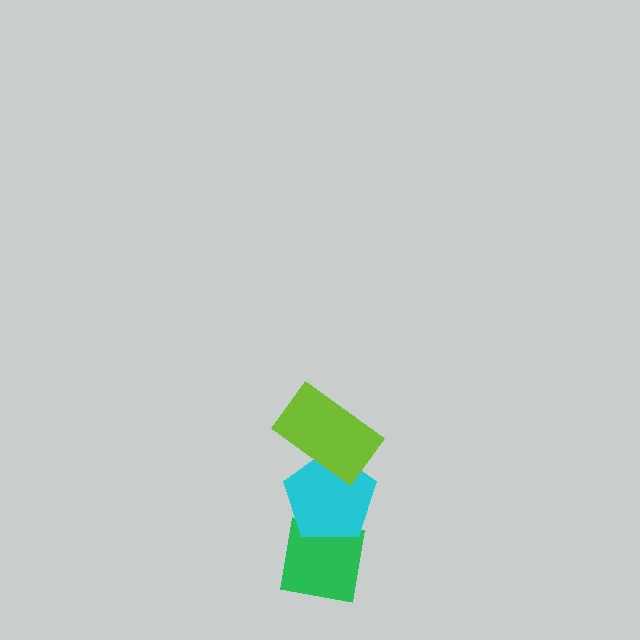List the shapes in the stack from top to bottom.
From top to bottom: the lime rectangle, the cyan pentagon, the green square.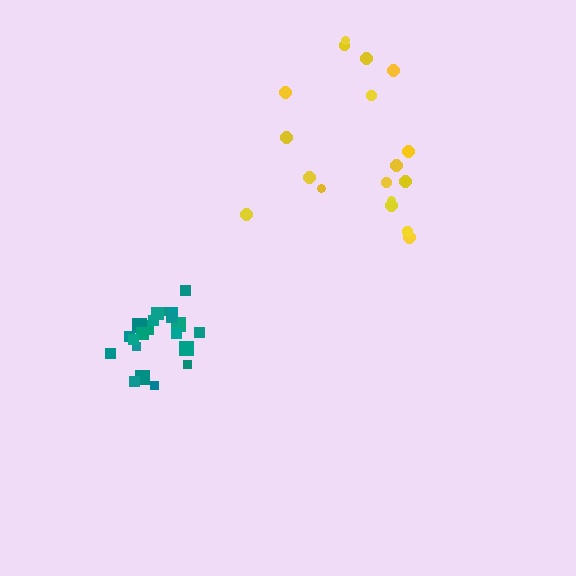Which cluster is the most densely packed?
Teal.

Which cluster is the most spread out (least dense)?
Yellow.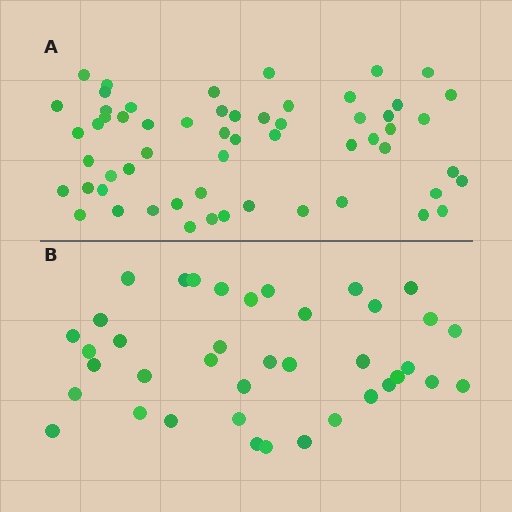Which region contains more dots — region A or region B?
Region A (the top region) has more dots.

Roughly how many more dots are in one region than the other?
Region A has approximately 20 more dots than region B.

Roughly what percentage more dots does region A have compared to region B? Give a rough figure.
About 50% more.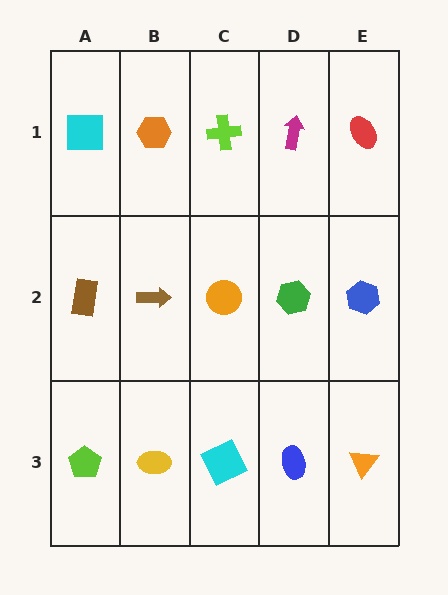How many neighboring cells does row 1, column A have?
2.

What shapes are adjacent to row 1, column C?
An orange circle (row 2, column C), an orange hexagon (row 1, column B), a magenta arrow (row 1, column D).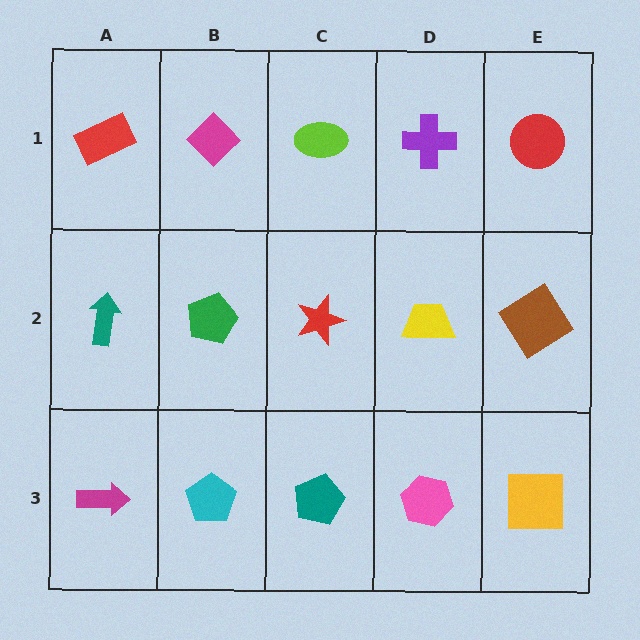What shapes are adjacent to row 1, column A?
A teal arrow (row 2, column A), a magenta diamond (row 1, column B).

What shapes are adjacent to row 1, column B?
A green pentagon (row 2, column B), a red rectangle (row 1, column A), a lime ellipse (row 1, column C).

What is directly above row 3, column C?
A red star.